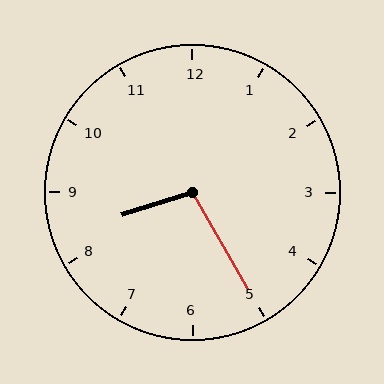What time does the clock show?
8:25.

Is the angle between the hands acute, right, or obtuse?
It is obtuse.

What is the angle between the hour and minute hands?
Approximately 102 degrees.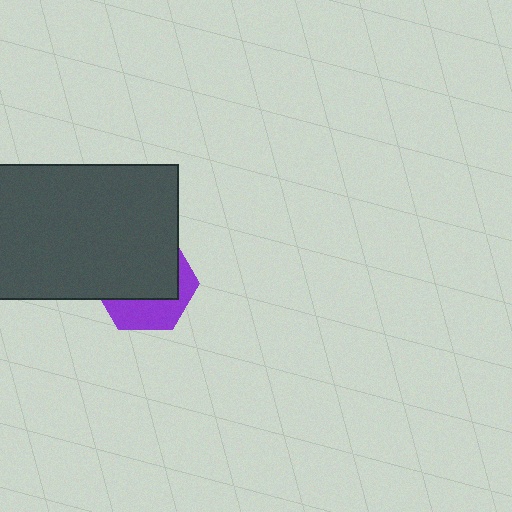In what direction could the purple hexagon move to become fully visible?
The purple hexagon could move down. That would shift it out from behind the dark gray rectangle entirely.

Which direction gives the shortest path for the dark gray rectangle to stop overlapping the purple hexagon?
Moving up gives the shortest separation.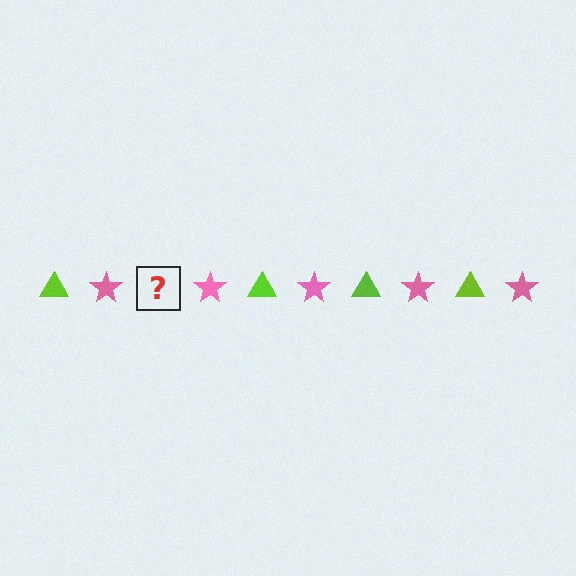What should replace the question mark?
The question mark should be replaced with a lime triangle.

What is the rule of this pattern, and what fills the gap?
The rule is that the pattern alternates between lime triangle and pink star. The gap should be filled with a lime triangle.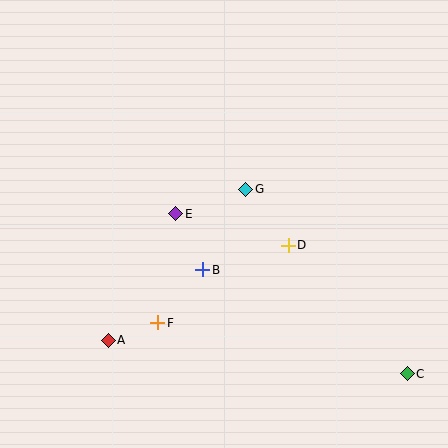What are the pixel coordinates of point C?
Point C is at (407, 374).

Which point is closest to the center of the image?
Point G at (246, 189) is closest to the center.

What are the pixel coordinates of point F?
Point F is at (158, 323).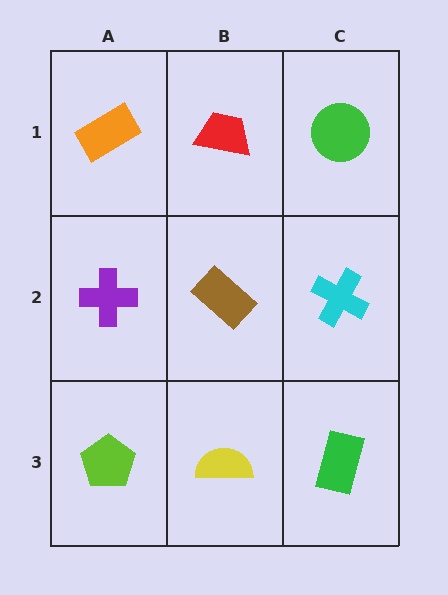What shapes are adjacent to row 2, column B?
A red trapezoid (row 1, column B), a yellow semicircle (row 3, column B), a purple cross (row 2, column A), a cyan cross (row 2, column C).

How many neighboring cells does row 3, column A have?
2.